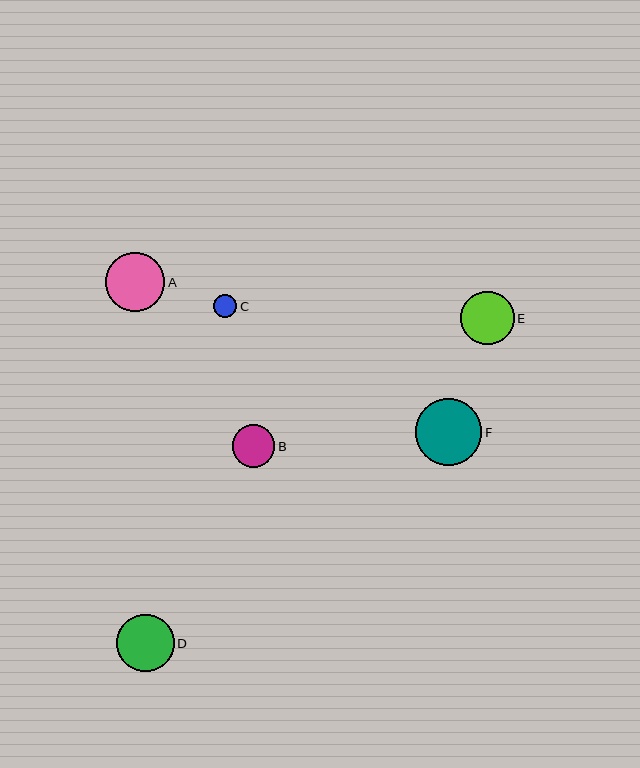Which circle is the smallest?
Circle C is the smallest with a size of approximately 23 pixels.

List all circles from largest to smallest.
From largest to smallest: F, A, D, E, B, C.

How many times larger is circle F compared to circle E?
Circle F is approximately 1.2 times the size of circle E.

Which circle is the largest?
Circle F is the largest with a size of approximately 66 pixels.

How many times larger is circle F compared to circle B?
Circle F is approximately 1.6 times the size of circle B.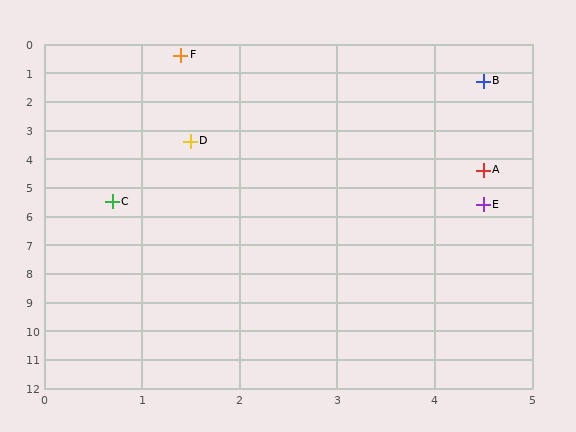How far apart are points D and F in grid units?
Points D and F are about 3.0 grid units apart.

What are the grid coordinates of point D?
Point D is at approximately (1.5, 3.4).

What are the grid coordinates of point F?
Point F is at approximately (1.4, 0.4).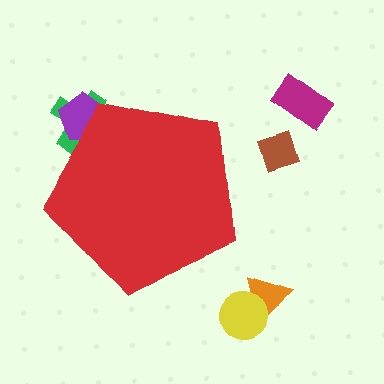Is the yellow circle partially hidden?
No, the yellow circle is fully visible.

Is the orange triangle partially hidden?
No, the orange triangle is fully visible.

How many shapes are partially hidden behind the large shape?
2 shapes are partially hidden.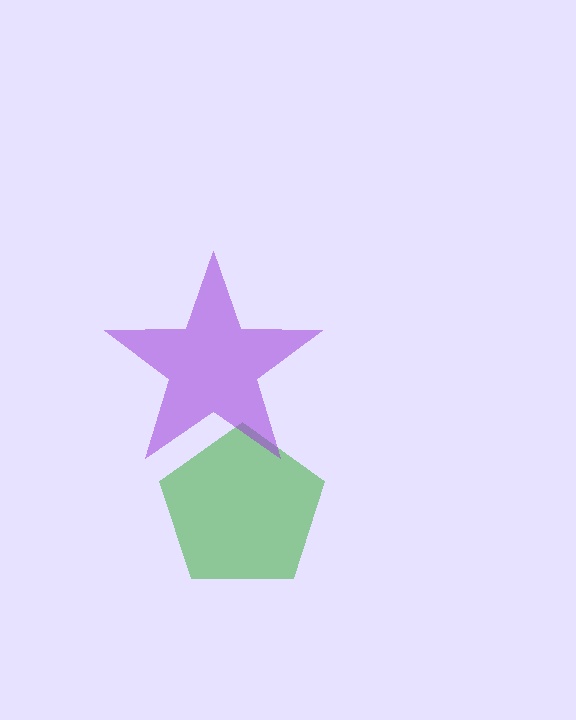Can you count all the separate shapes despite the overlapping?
Yes, there are 2 separate shapes.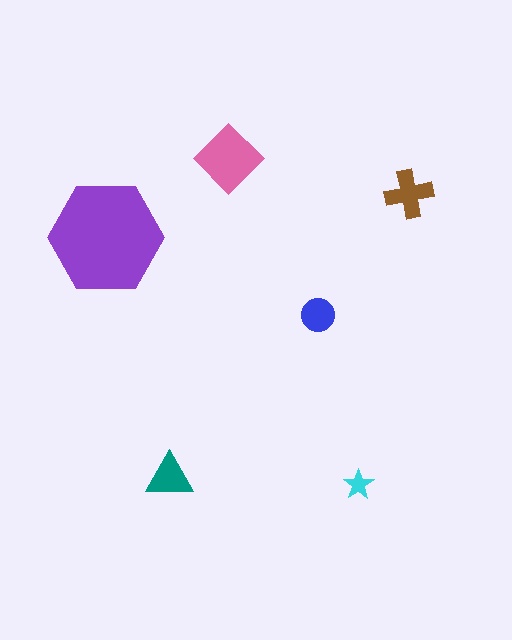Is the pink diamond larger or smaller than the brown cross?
Larger.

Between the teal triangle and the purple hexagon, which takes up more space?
The purple hexagon.